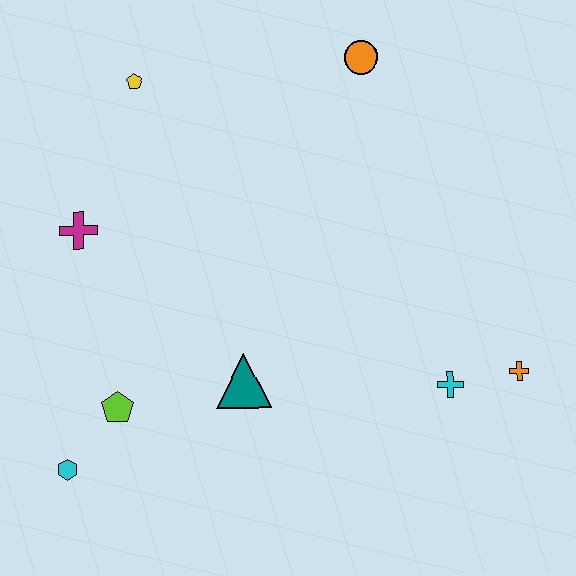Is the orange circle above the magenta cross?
Yes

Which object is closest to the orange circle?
The yellow pentagon is closest to the orange circle.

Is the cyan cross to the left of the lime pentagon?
No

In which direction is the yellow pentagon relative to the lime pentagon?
The yellow pentagon is above the lime pentagon.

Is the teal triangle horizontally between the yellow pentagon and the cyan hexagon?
No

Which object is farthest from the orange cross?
The yellow pentagon is farthest from the orange cross.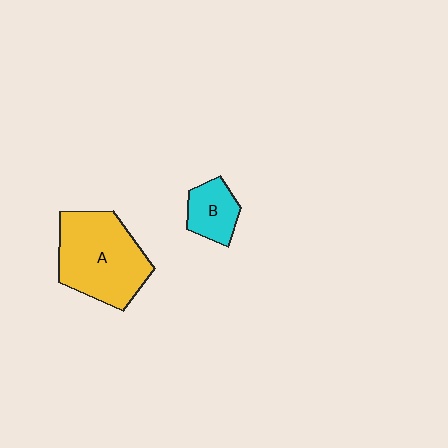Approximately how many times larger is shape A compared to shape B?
Approximately 2.6 times.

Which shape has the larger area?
Shape A (yellow).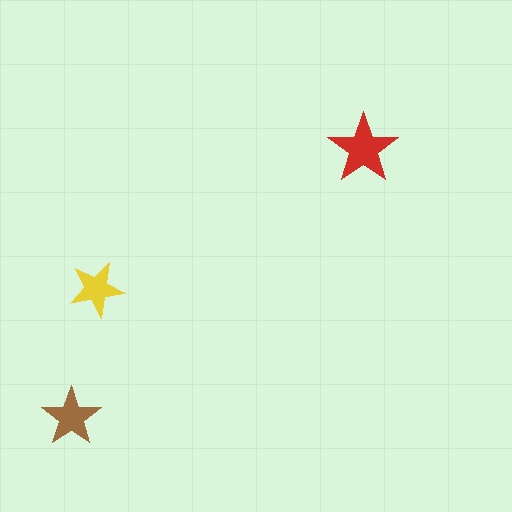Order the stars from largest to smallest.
the red one, the brown one, the yellow one.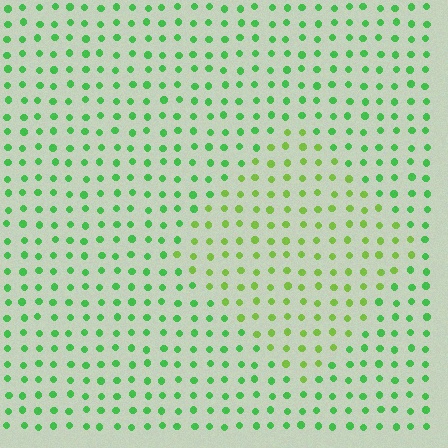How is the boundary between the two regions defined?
The boundary is defined purely by a slight shift in hue (about 31 degrees). Spacing, size, and orientation are identical on both sides.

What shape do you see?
I see a diamond.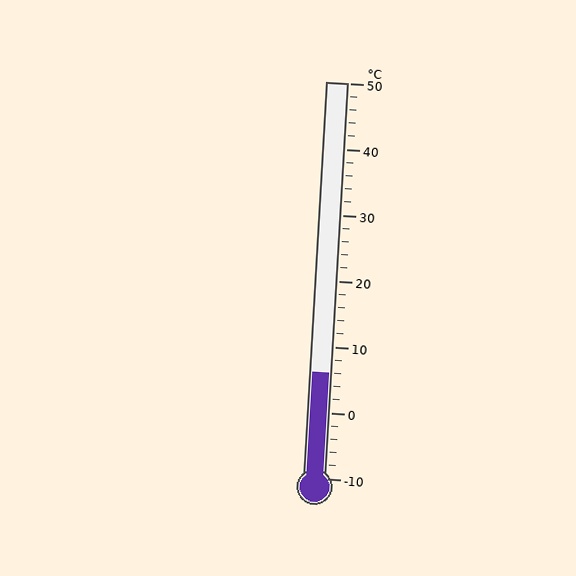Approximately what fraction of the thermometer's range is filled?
The thermometer is filled to approximately 25% of its range.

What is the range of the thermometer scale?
The thermometer scale ranges from -10°C to 50°C.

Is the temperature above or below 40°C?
The temperature is below 40°C.